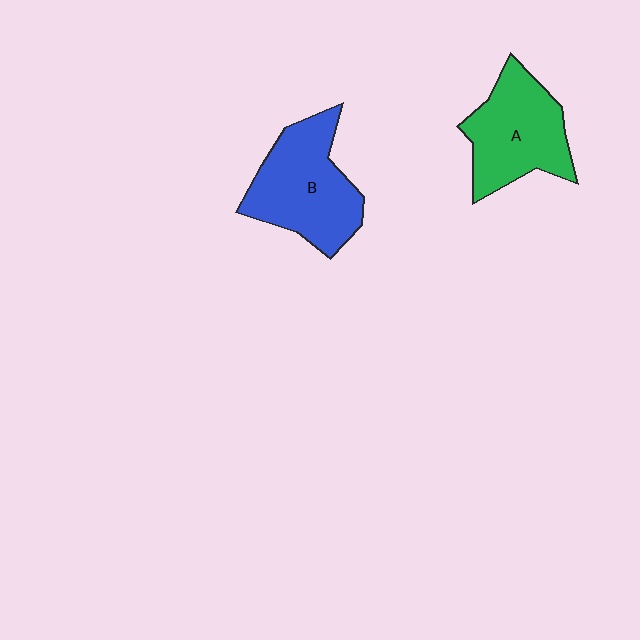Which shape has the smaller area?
Shape A (green).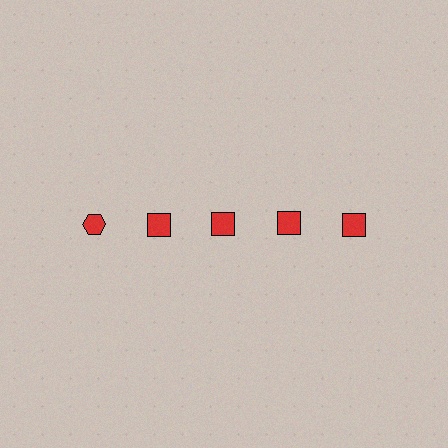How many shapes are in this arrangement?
There are 5 shapes arranged in a grid pattern.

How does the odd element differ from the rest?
It has a different shape: hexagon instead of square.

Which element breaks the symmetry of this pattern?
The red hexagon in the top row, leftmost column breaks the symmetry. All other shapes are red squares.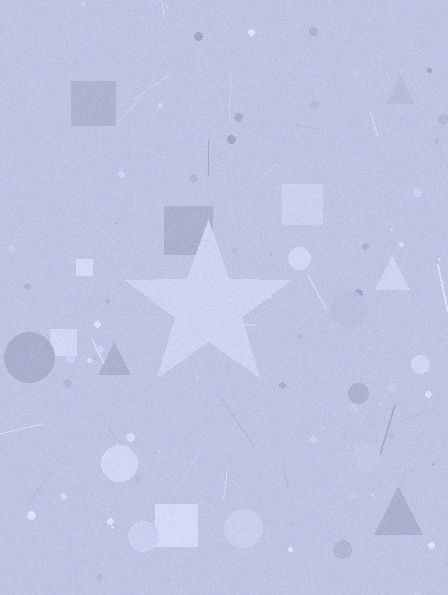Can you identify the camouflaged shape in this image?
The camouflaged shape is a star.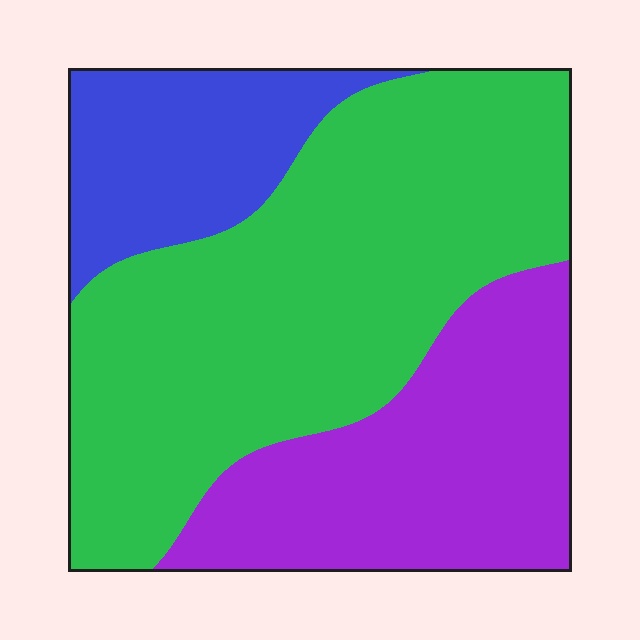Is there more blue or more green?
Green.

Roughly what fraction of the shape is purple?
Purple takes up about one third (1/3) of the shape.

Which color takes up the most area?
Green, at roughly 55%.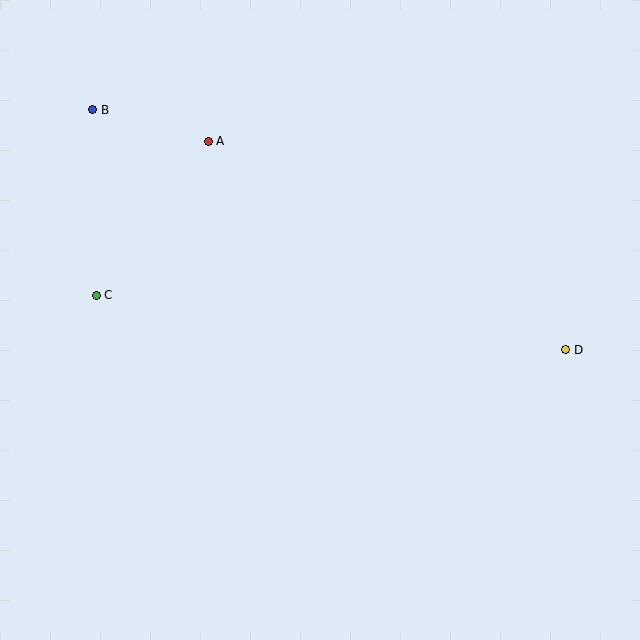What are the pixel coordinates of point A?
Point A is at (208, 141).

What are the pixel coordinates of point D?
Point D is at (566, 350).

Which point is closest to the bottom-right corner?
Point D is closest to the bottom-right corner.